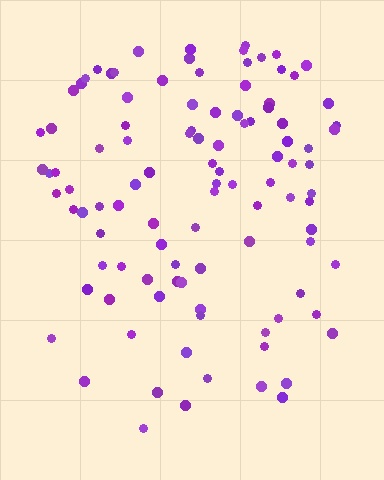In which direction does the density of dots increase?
From bottom to top, with the top side densest.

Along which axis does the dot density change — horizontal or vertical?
Vertical.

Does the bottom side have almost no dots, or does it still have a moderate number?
Still a moderate number, just noticeably fewer than the top.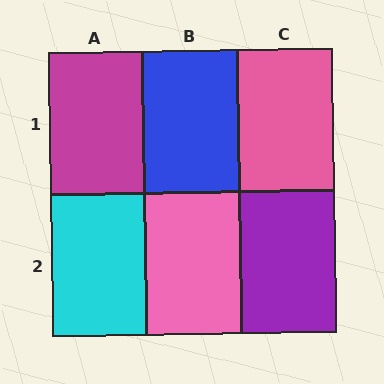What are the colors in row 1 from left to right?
Magenta, blue, pink.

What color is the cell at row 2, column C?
Purple.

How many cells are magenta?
1 cell is magenta.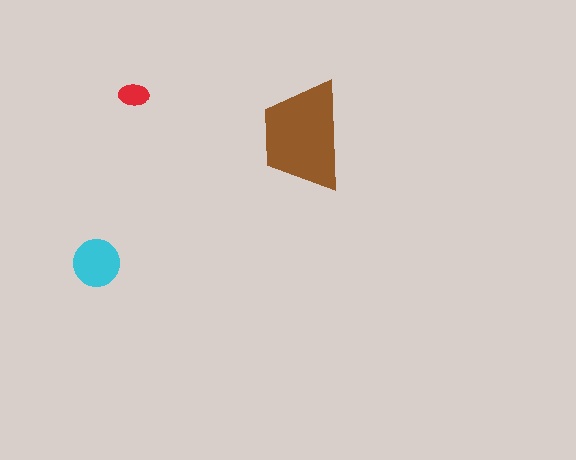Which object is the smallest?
The red ellipse.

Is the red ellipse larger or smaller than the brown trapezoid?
Smaller.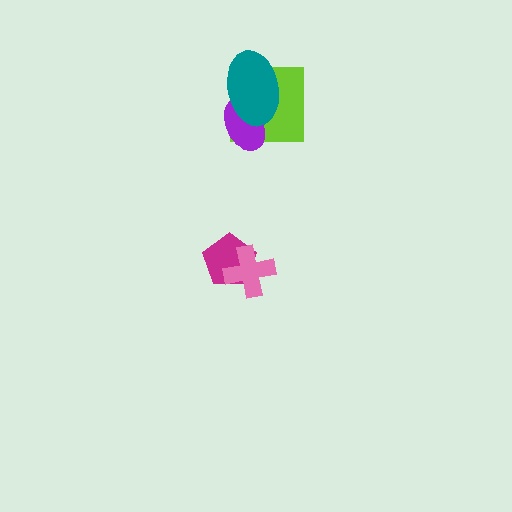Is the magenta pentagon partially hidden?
Yes, it is partially covered by another shape.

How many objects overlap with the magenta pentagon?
1 object overlaps with the magenta pentagon.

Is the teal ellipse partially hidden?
No, no other shape covers it.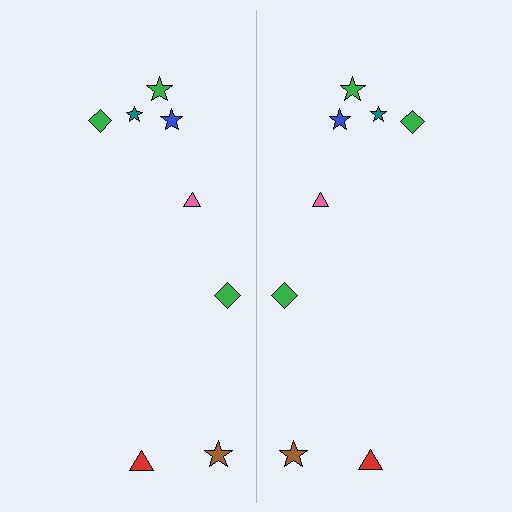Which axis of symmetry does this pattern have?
The pattern has a vertical axis of symmetry running through the center of the image.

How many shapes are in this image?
There are 16 shapes in this image.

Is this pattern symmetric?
Yes, this pattern has bilateral (reflection) symmetry.